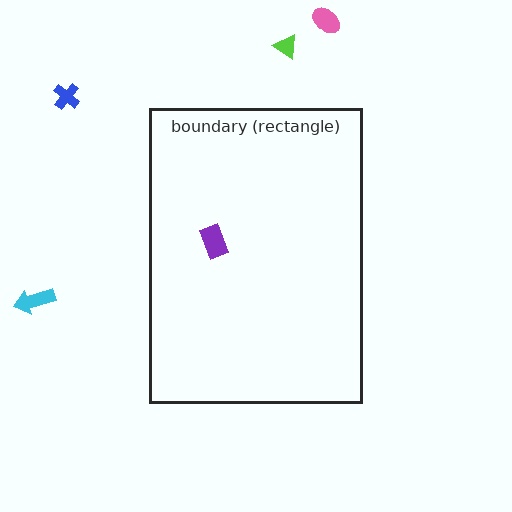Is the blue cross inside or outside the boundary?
Outside.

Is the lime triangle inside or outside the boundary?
Outside.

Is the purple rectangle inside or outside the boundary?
Inside.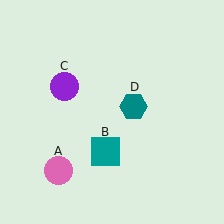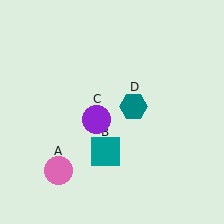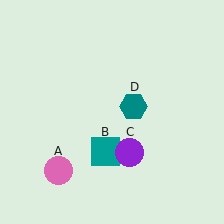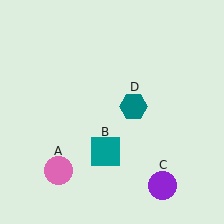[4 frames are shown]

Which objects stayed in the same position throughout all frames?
Pink circle (object A) and teal square (object B) and teal hexagon (object D) remained stationary.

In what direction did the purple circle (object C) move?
The purple circle (object C) moved down and to the right.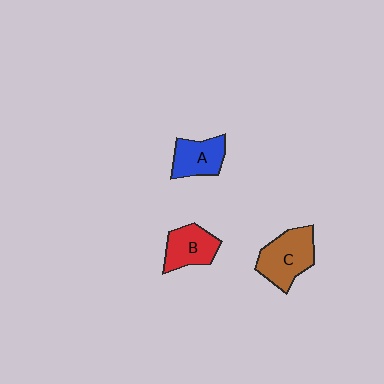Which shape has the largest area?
Shape C (brown).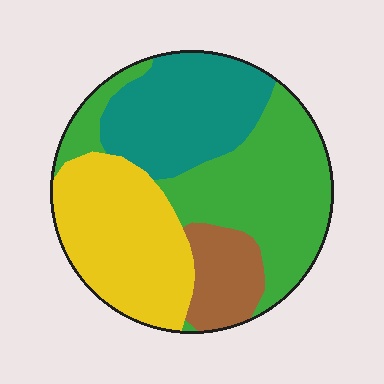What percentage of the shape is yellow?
Yellow takes up between a quarter and a half of the shape.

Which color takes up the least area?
Brown, at roughly 10%.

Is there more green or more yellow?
Green.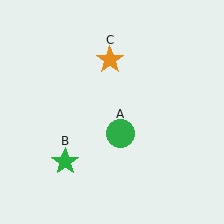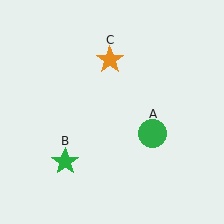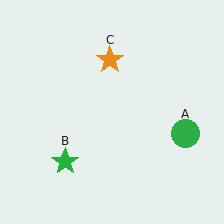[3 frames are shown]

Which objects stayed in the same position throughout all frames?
Green star (object B) and orange star (object C) remained stationary.